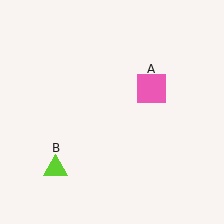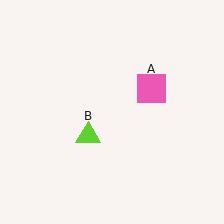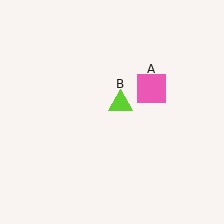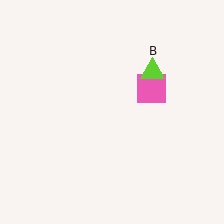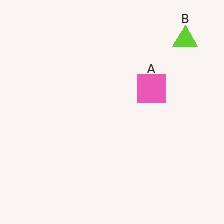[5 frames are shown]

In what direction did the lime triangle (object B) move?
The lime triangle (object B) moved up and to the right.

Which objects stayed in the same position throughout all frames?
Pink square (object A) remained stationary.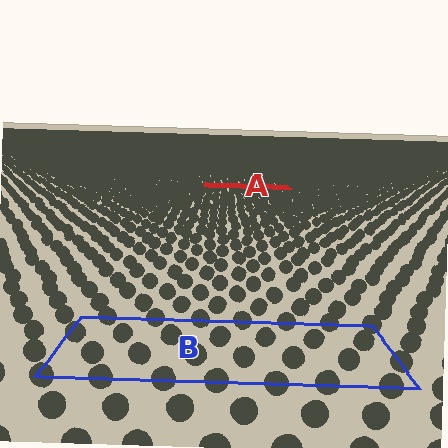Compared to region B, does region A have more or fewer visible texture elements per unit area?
Region A has more texture elements per unit area — they are packed more densely because it is farther away.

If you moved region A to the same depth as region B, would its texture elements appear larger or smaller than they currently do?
They would appear larger. At a closer depth, the same texture elements are projected at a bigger on-screen size.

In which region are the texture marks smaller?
The texture marks are smaller in region A, because it is farther away.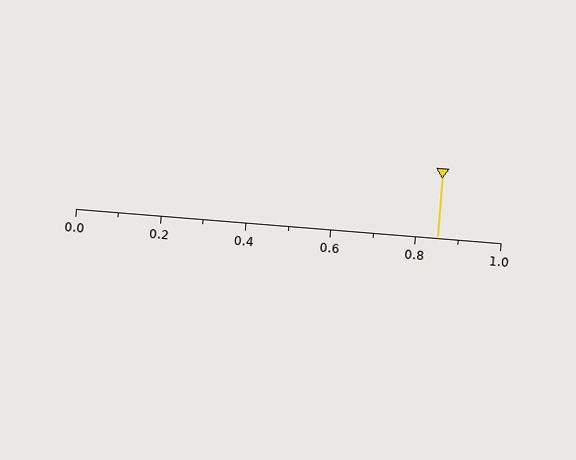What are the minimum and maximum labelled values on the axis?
The axis runs from 0.0 to 1.0.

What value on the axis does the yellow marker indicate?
The marker indicates approximately 0.85.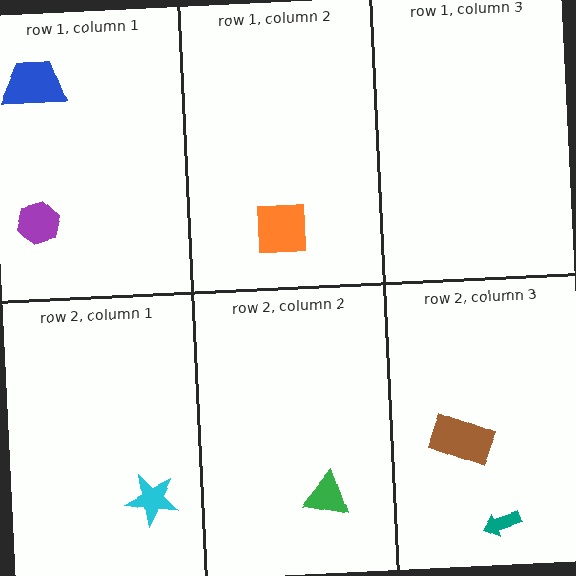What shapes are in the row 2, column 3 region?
The brown rectangle, the teal arrow.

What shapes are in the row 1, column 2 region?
The orange square.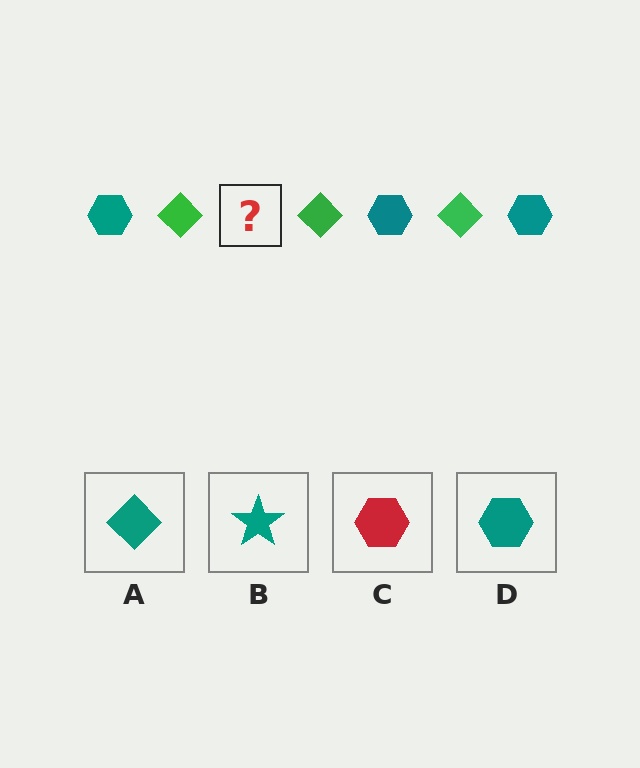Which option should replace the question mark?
Option D.